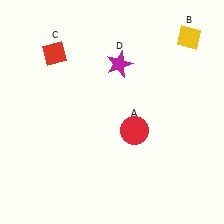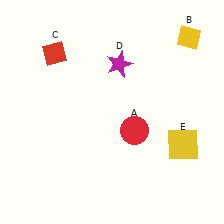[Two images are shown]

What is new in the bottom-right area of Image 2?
A yellow square (E) was added in the bottom-right area of Image 2.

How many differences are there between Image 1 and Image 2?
There is 1 difference between the two images.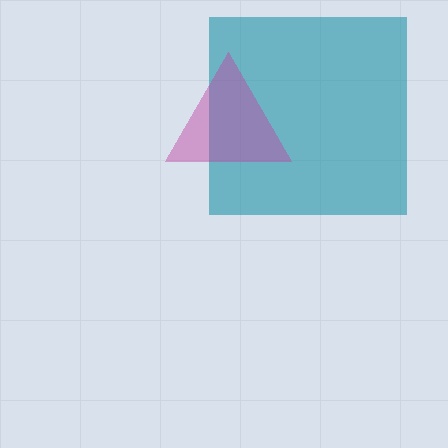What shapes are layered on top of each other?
The layered shapes are: a teal square, a magenta triangle.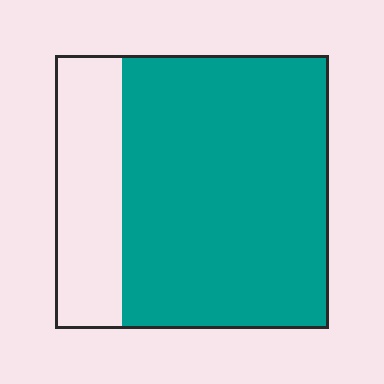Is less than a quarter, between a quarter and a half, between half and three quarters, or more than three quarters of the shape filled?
More than three quarters.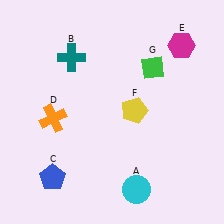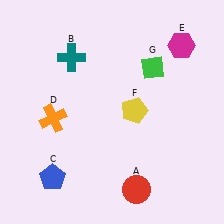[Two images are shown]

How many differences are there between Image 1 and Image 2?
There is 1 difference between the two images.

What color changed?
The circle (A) changed from cyan in Image 1 to red in Image 2.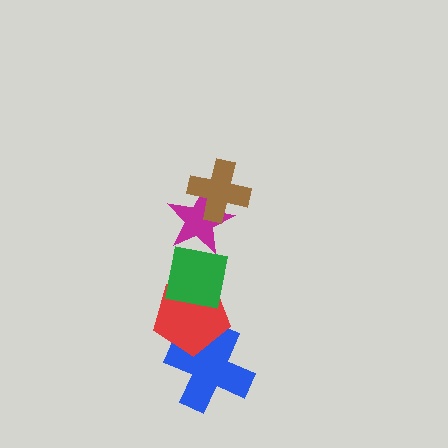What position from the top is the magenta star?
The magenta star is 2nd from the top.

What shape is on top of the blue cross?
The red pentagon is on top of the blue cross.